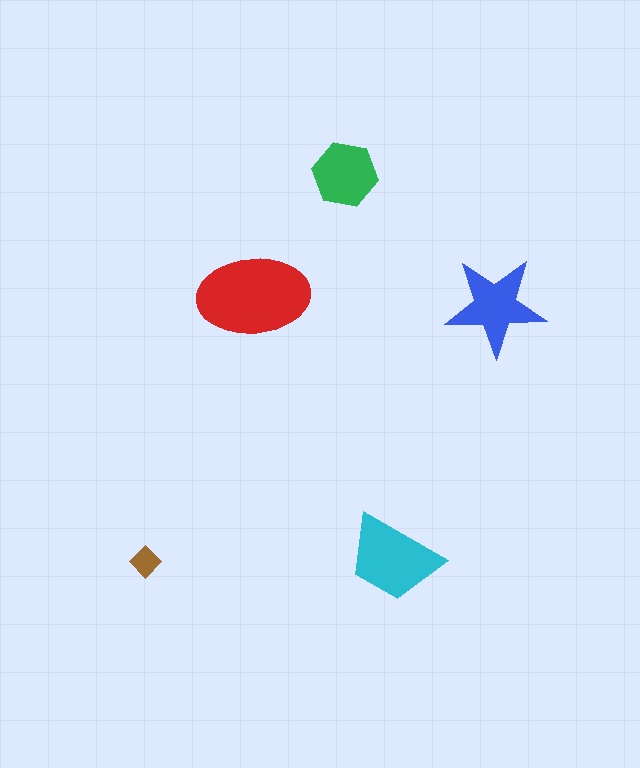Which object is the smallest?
The brown diamond.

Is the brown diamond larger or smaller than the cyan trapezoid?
Smaller.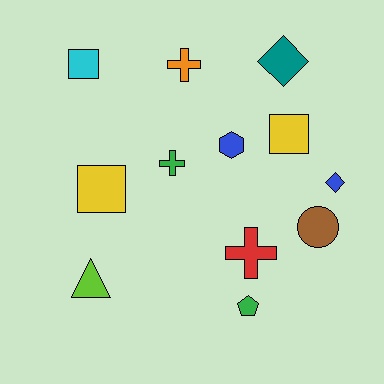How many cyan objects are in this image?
There is 1 cyan object.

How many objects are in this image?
There are 12 objects.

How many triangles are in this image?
There is 1 triangle.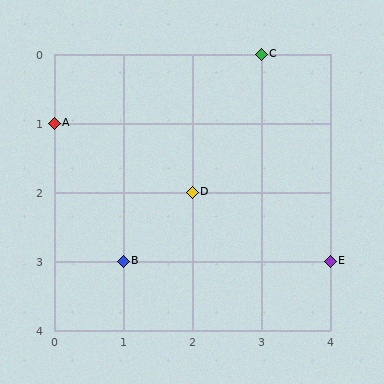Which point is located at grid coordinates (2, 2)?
Point D is at (2, 2).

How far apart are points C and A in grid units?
Points C and A are 3 columns and 1 row apart (about 3.2 grid units diagonally).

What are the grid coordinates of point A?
Point A is at grid coordinates (0, 1).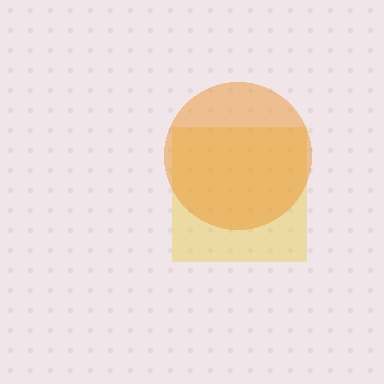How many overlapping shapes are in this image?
There are 2 overlapping shapes in the image.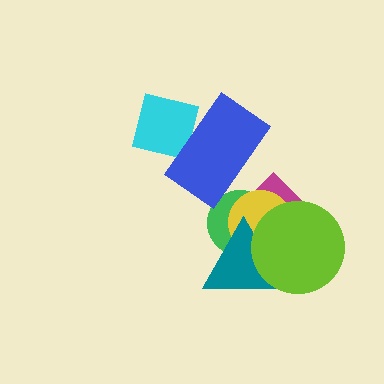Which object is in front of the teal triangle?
The lime circle is in front of the teal triangle.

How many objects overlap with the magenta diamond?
4 objects overlap with the magenta diamond.